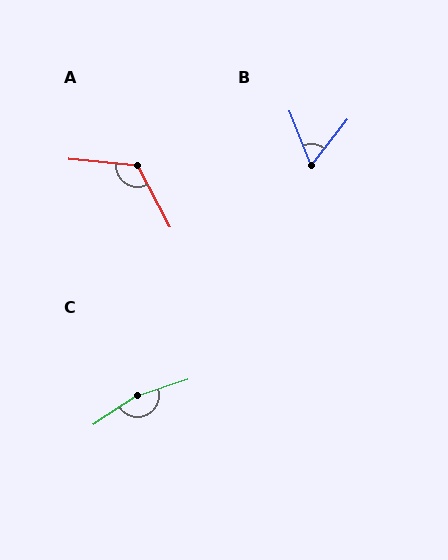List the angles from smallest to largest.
B (60°), A (123°), C (164°).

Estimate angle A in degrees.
Approximately 123 degrees.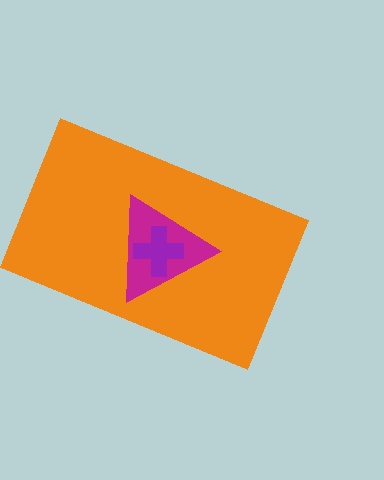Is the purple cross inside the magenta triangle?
Yes.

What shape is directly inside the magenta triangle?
The purple cross.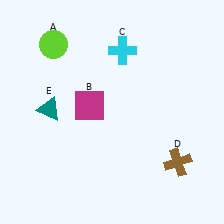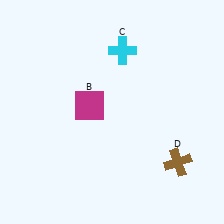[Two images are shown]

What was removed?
The lime circle (A), the teal triangle (E) were removed in Image 2.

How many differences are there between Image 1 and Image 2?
There are 2 differences between the two images.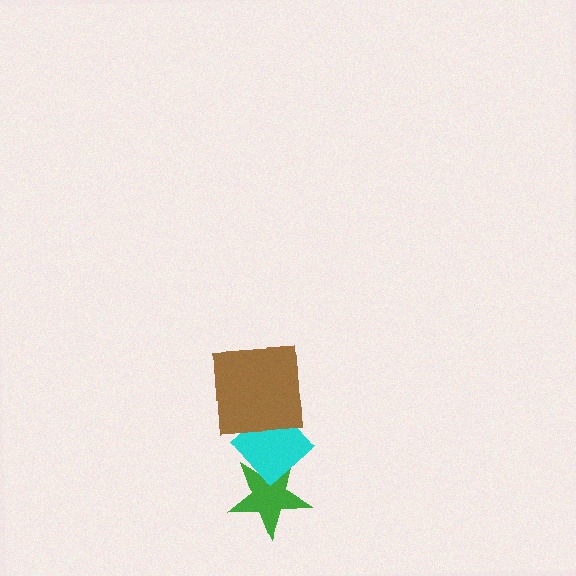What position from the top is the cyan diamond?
The cyan diamond is 2nd from the top.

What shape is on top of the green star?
The cyan diamond is on top of the green star.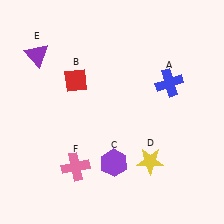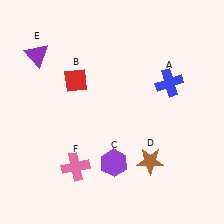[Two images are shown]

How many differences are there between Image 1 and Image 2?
There is 1 difference between the two images.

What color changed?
The star (D) changed from yellow in Image 1 to brown in Image 2.